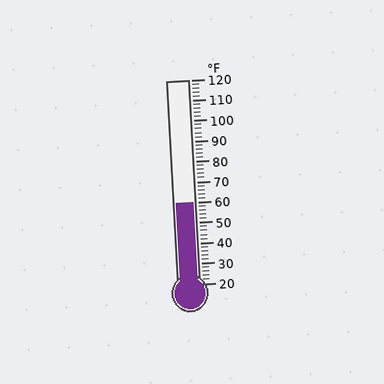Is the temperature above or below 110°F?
The temperature is below 110°F.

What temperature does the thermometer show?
The thermometer shows approximately 60°F.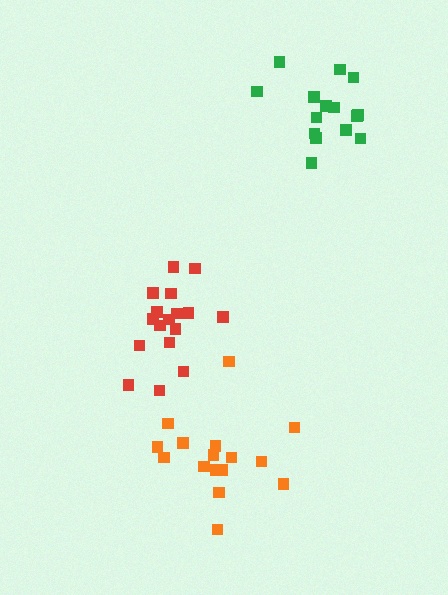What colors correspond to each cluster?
The clusters are colored: orange, red, green.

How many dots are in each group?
Group 1: 16 dots, Group 2: 17 dots, Group 3: 15 dots (48 total).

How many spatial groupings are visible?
There are 3 spatial groupings.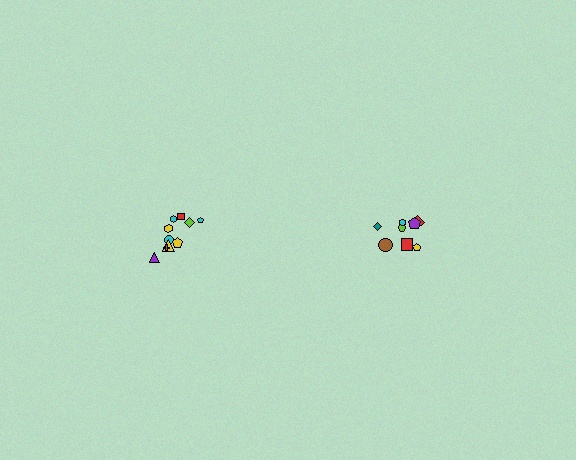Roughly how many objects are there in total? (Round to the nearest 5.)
Roughly 20 objects in total.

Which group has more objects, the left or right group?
The left group.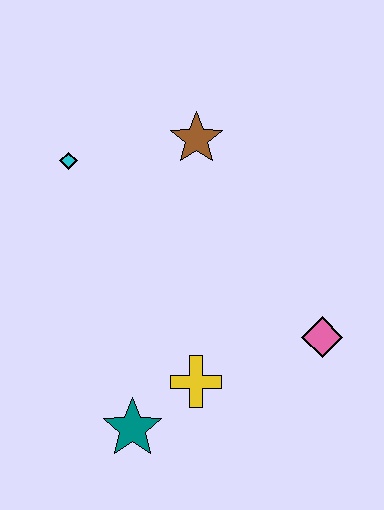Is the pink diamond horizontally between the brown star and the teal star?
No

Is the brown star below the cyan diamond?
No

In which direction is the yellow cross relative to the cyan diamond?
The yellow cross is below the cyan diamond.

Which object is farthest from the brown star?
The teal star is farthest from the brown star.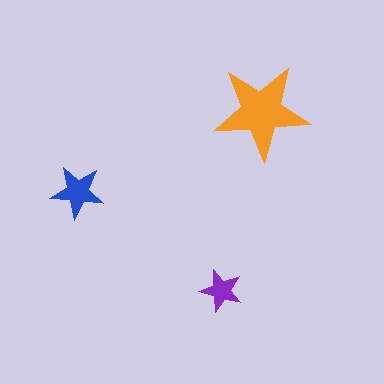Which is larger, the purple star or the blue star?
The blue one.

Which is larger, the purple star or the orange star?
The orange one.